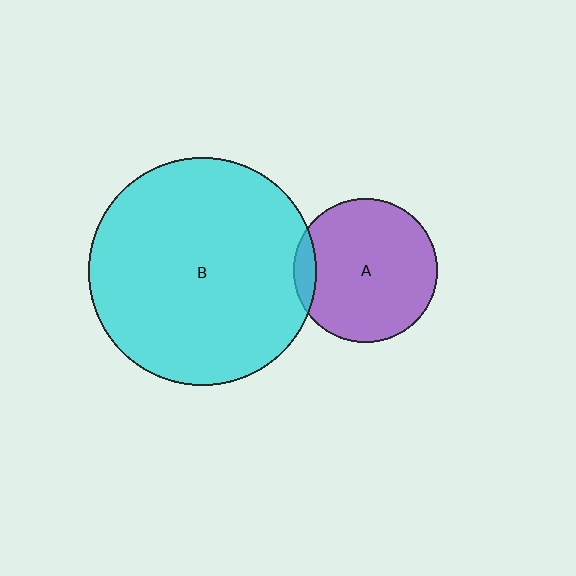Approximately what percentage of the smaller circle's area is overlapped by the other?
Approximately 10%.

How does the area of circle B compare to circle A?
Approximately 2.5 times.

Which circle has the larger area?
Circle B (cyan).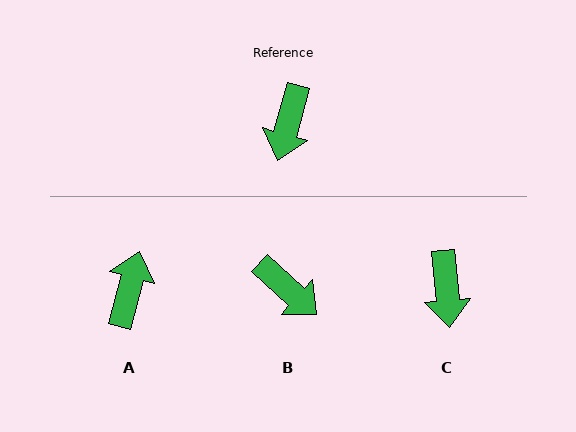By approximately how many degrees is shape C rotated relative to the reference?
Approximately 21 degrees counter-clockwise.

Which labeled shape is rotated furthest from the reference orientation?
A, about 179 degrees away.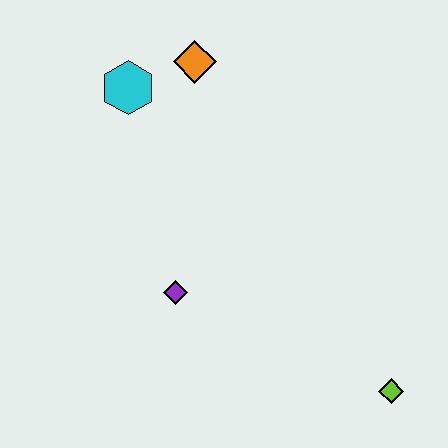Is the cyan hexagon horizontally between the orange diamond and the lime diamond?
No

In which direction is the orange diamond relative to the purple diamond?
The orange diamond is above the purple diamond.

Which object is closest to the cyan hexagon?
The orange diamond is closest to the cyan hexagon.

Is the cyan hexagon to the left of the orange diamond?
Yes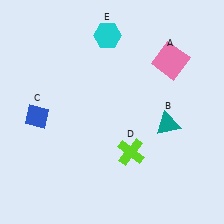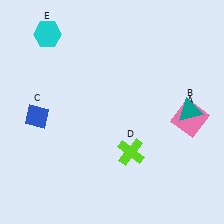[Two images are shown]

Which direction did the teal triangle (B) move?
The teal triangle (B) moved right.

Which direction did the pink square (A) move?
The pink square (A) moved down.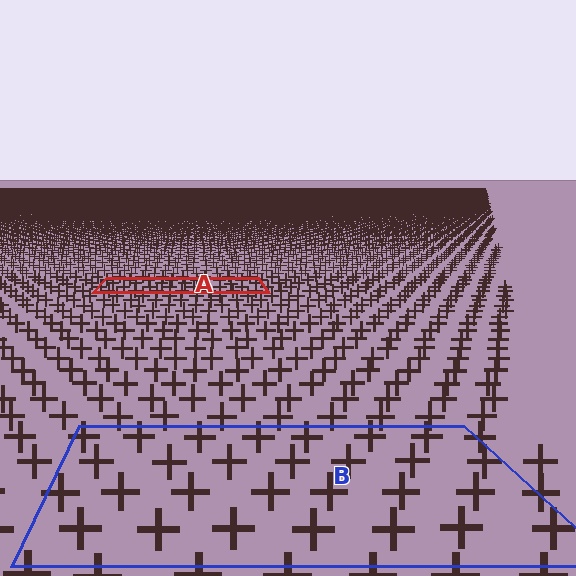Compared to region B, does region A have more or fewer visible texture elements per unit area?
Region A has more texture elements per unit area — they are packed more densely because it is farther away.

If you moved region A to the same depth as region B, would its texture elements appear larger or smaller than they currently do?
They would appear larger. At a closer depth, the same texture elements are projected at a bigger on-screen size.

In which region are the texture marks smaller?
The texture marks are smaller in region A, because it is farther away.